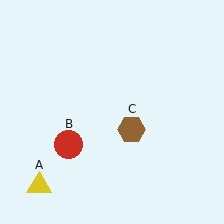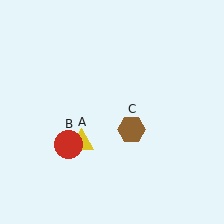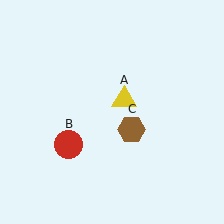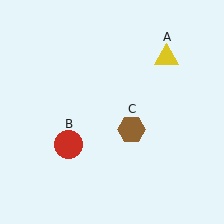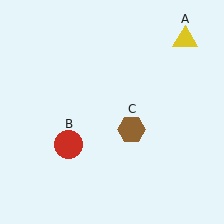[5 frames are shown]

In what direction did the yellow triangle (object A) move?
The yellow triangle (object A) moved up and to the right.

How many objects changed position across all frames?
1 object changed position: yellow triangle (object A).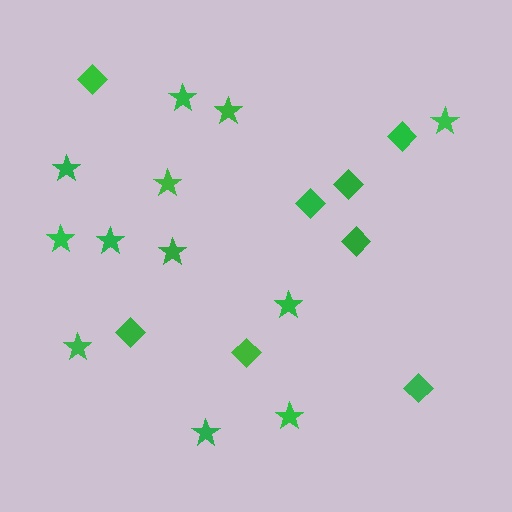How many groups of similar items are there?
There are 2 groups: one group of diamonds (8) and one group of stars (12).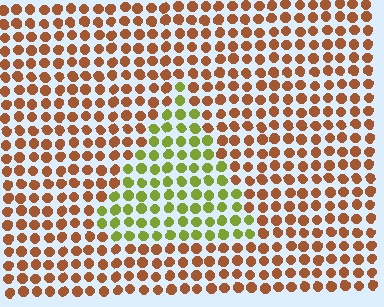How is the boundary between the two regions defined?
The boundary is defined purely by a slight shift in hue (about 59 degrees). Spacing, size, and orientation are identical on both sides.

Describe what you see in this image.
The image is filled with small brown elements in a uniform arrangement. A triangle-shaped region is visible where the elements are tinted to a slightly different hue, forming a subtle color boundary.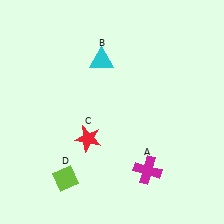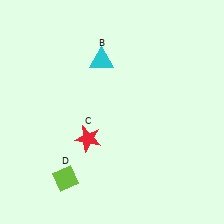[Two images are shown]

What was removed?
The magenta cross (A) was removed in Image 2.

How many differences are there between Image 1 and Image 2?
There is 1 difference between the two images.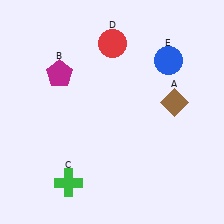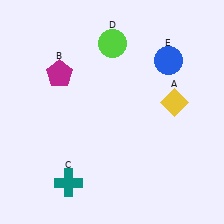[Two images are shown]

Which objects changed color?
A changed from brown to yellow. C changed from green to teal. D changed from red to lime.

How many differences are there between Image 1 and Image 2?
There are 3 differences between the two images.